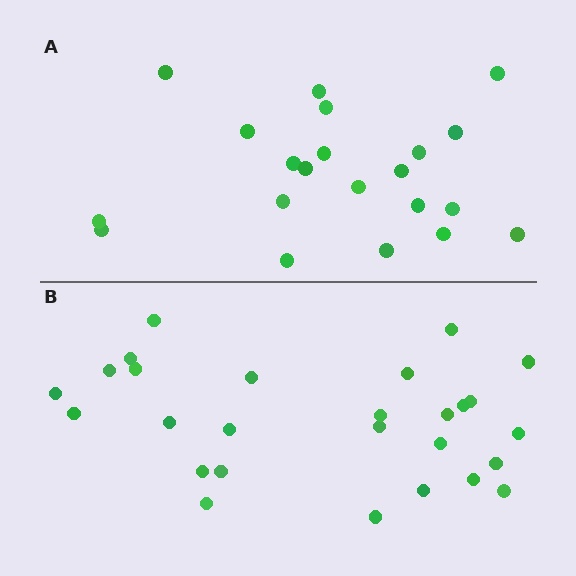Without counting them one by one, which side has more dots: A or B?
Region B (the bottom region) has more dots.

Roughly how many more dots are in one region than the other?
Region B has about 6 more dots than region A.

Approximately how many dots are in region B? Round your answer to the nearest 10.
About 30 dots. (The exact count is 27, which rounds to 30.)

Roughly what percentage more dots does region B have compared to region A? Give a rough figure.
About 30% more.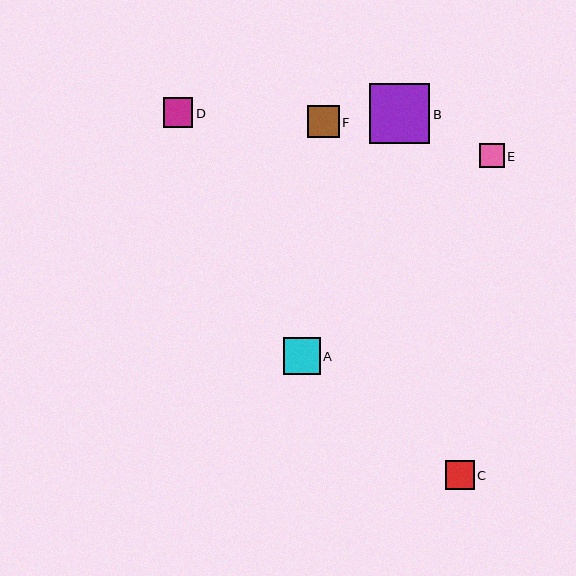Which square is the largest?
Square B is the largest with a size of approximately 60 pixels.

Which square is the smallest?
Square E is the smallest with a size of approximately 25 pixels.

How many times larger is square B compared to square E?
Square B is approximately 2.5 times the size of square E.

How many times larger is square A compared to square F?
Square A is approximately 1.2 times the size of square F.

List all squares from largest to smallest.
From largest to smallest: B, A, F, D, C, E.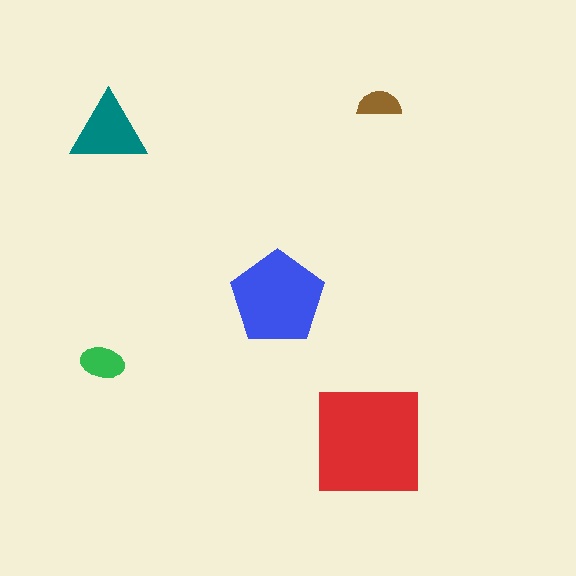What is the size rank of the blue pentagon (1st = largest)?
2nd.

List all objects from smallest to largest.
The brown semicircle, the green ellipse, the teal triangle, the blue pentagon, the red square.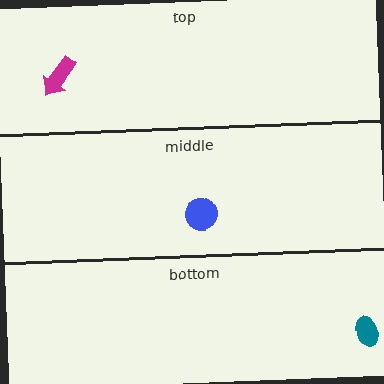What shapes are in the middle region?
The blue circle.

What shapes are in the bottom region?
The teal ellipse.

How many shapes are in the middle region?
1.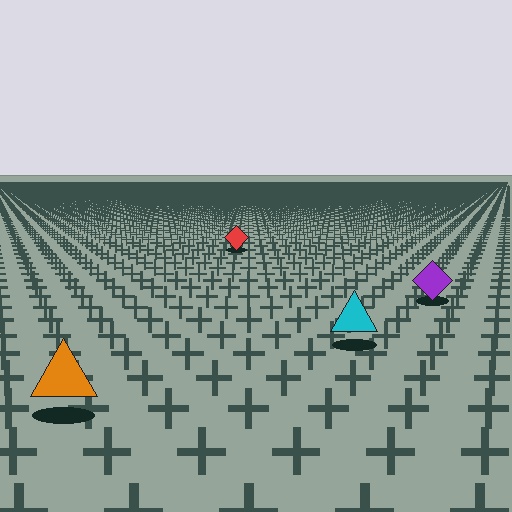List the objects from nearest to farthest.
From nearest to farthest: the orange triangle, the cyan triangle, the purple diamond, the red diamond.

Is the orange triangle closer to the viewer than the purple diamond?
Yes. The orange triangle is closer — you can tell from the texture gradient: the ground texture is coarser near it.